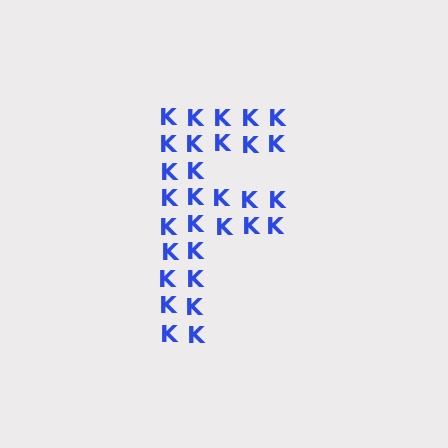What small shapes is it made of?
It is made of small letter K's.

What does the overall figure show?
The overall figure shows the letter F.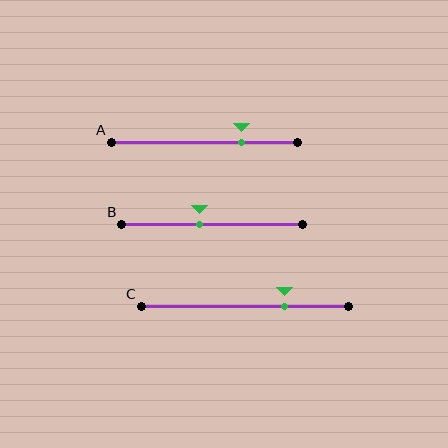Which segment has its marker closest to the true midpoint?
Segment B has its marker closest to the true midpoint.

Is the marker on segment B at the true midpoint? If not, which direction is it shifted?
No, the marker on segment B is shifted to the left by about 7% of the segment length.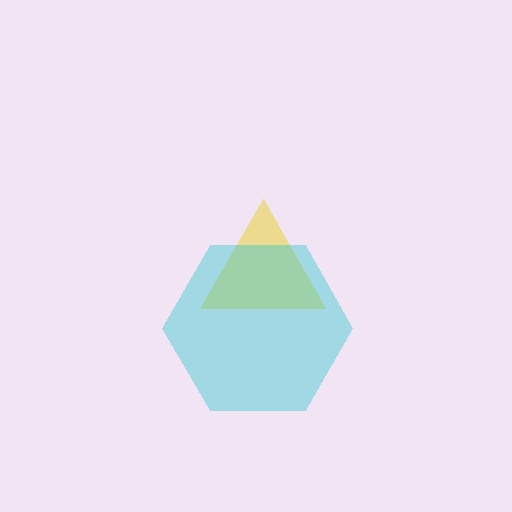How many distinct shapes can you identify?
There are 2 distinct shapes: a yellow triangle, a cyan hexagon.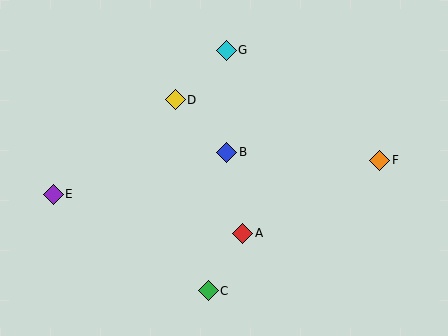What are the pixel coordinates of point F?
Point F is at (380, 160).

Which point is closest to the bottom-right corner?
Point F is closest to the bottom-right corner.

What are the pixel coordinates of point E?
Point E is at (53, 194).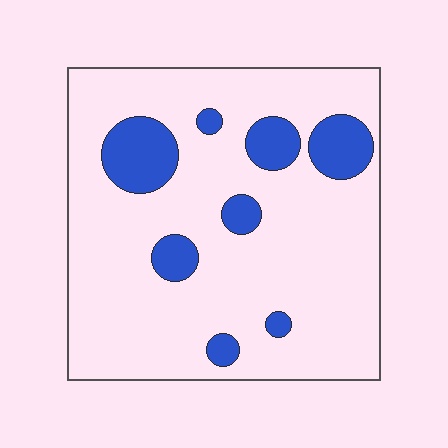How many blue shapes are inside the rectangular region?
8.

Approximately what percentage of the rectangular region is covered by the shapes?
Approximately 15%.